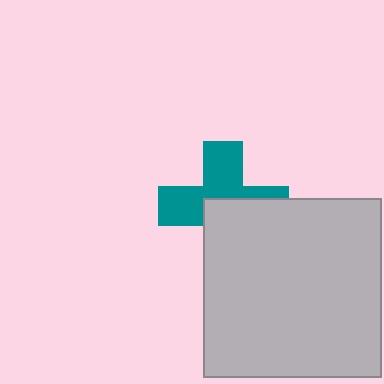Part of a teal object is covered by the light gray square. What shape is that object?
It is a cross.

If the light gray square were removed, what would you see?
You would see the complete teal cross.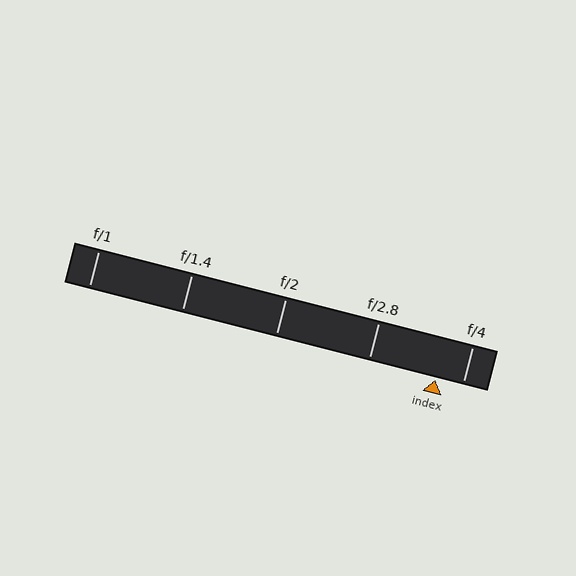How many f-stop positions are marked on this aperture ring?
There are 5 f-stop positions marked.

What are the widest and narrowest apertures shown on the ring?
The widest aperture shown is f/1 and the narrowest is f/4.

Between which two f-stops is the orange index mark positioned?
The index mark is between f/2.8 and f/4.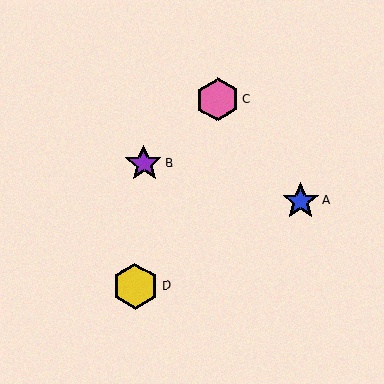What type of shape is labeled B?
Shape B is a purple star.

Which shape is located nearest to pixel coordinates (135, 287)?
The yellow hexagon (labeled D) at (135, 286) is nearest to that location.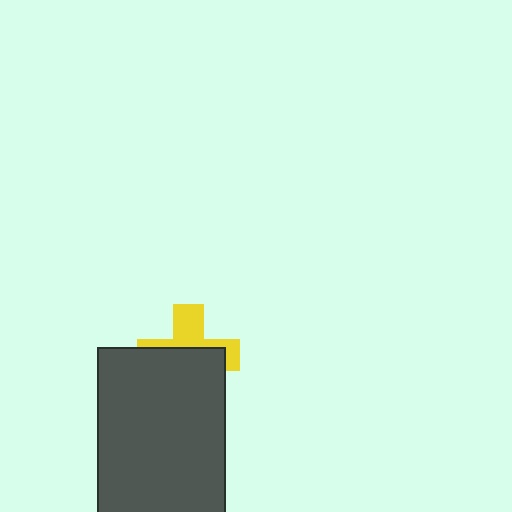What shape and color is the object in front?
The object in front is a dark gray rectangle.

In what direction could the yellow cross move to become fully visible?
The yellow cross could move up. That would shift it out from behind the dark gray rectangle entirely.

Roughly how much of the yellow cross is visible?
A small part of it is visible (roughly 41%).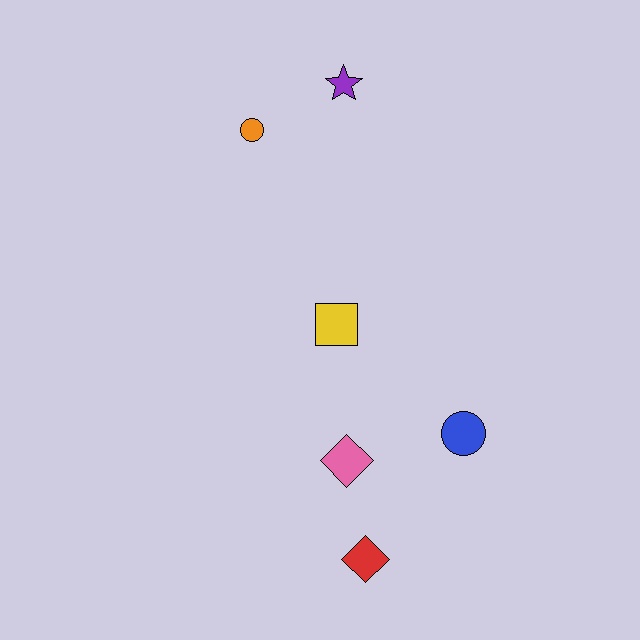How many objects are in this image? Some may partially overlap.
There are 6 objects.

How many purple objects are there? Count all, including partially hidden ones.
There is 1 purple object.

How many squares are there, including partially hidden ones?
There is 1 square.